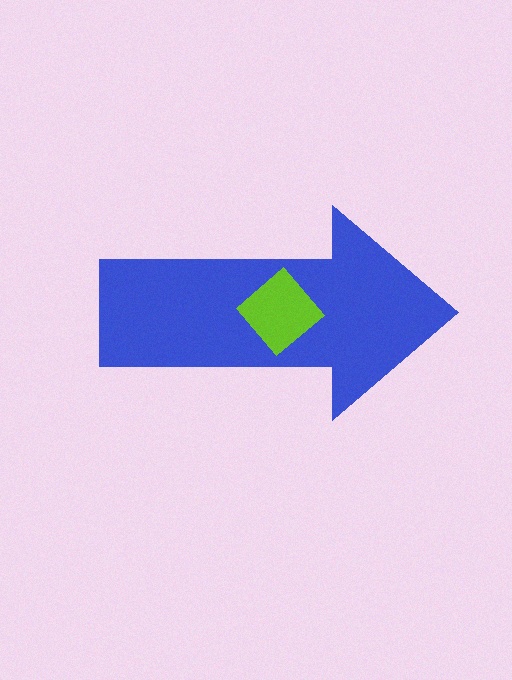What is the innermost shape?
The lime diamond.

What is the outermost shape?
The blue arrow.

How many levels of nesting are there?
2.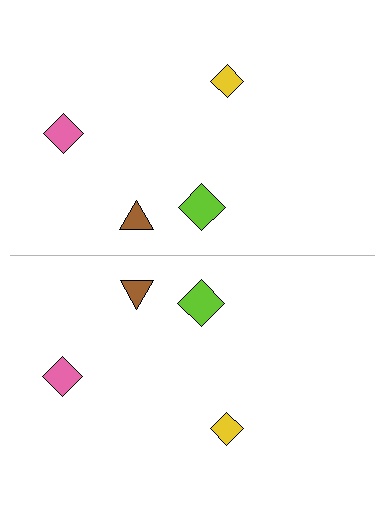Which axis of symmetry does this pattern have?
The pattern has a horizontal axis of symmetry running through the center of the image.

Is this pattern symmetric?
Yes, this pattern has bilateral (reflection) symmetry.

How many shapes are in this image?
There are 8 shapes in this image.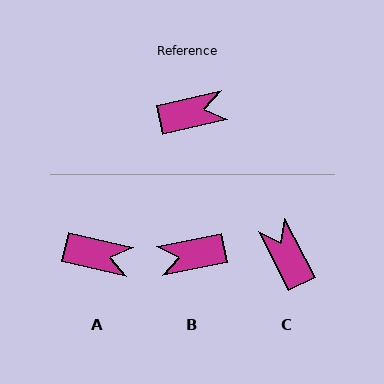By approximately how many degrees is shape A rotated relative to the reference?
Approximately 26 degrees clockwise.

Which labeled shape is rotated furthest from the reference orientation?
B, about 178 degrees away.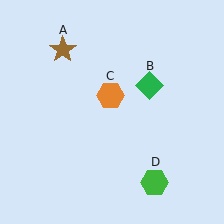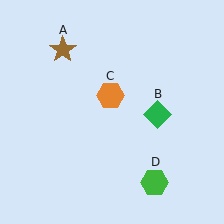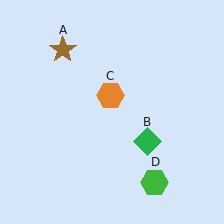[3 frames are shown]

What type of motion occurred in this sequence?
The green diamond (object B) rotated clockwise around the center of the scene.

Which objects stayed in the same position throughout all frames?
Brown star (object A) and orange hexagon (object C) and green hexagon (object D) remained stationary.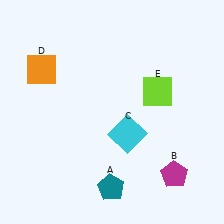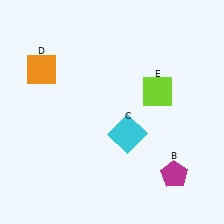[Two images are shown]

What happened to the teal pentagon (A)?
The teal pentagon (A) was removed in Image 2. It was in the bottom-left area of Image 1.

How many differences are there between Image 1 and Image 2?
There is 1 difference between the two images.